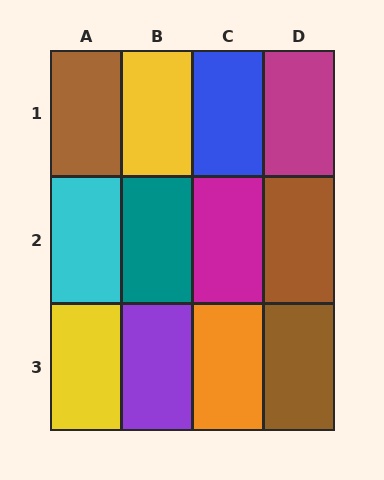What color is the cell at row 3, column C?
Orange.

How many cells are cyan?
1 cell is cyan.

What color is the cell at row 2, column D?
Brown.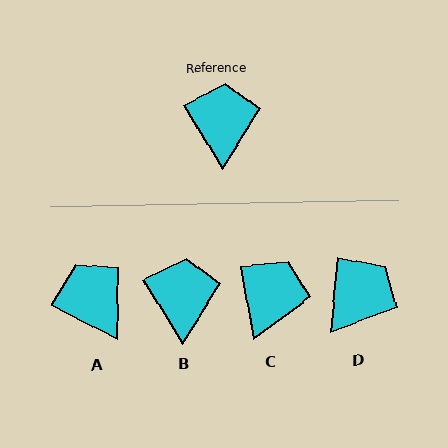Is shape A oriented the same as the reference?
No, it is off by about 32 degrees.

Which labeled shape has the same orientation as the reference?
B.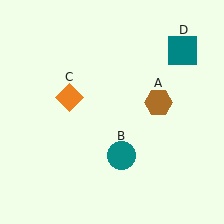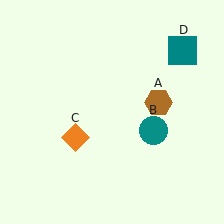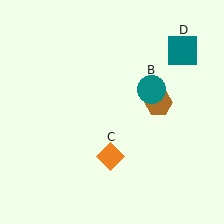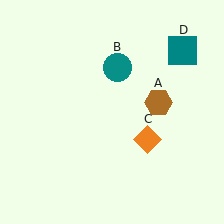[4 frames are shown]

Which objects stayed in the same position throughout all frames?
Brown hexagon (object A) and teal square (object D) remained stationary.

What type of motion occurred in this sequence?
The teal circle (object B), orange diamond (object C) rotated counterclockwise around the center of the scene.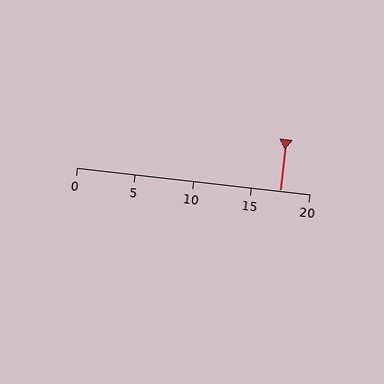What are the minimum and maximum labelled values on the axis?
The axis runs from 0 to 20.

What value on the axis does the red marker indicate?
The marker indicates approximately 17.5.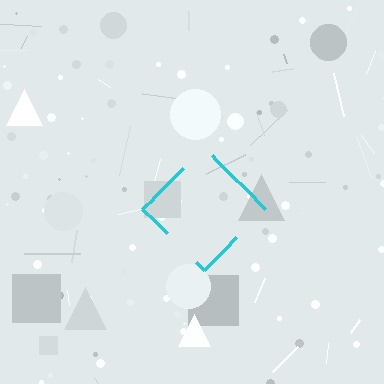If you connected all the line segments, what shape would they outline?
They would outline a diamond.